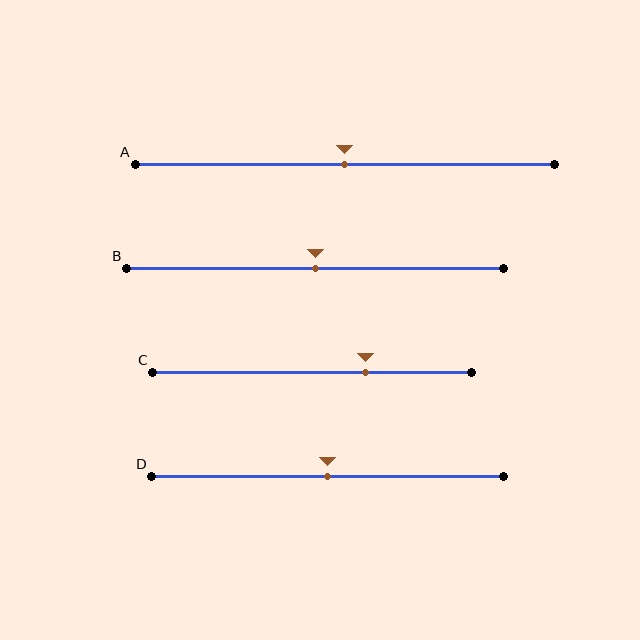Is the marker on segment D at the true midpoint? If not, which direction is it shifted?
Yes, the marker on segment D is at the true midpoint.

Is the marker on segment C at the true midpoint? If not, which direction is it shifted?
No, the marker on segment C is shifted to the right by about 17% of the segment length.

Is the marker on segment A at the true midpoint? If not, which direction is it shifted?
Yes, the marker on segment A is at the true midpoint.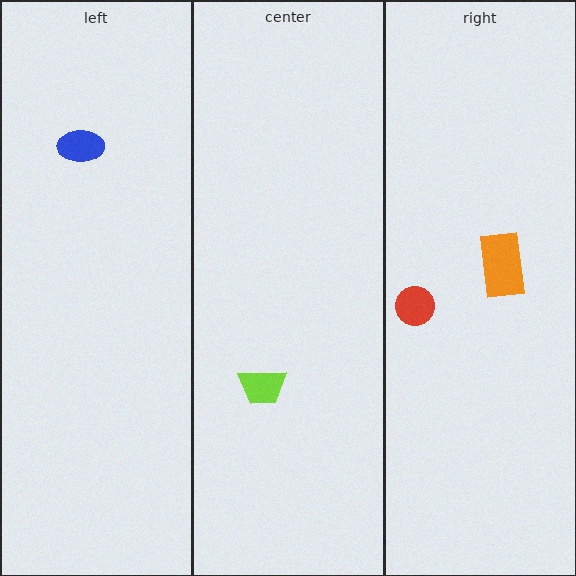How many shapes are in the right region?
2.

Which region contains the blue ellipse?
The left region.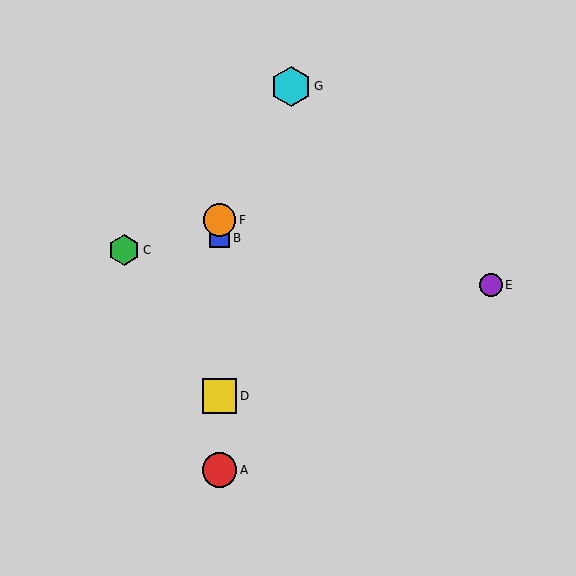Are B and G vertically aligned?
No, B is at x≈220 and G is at x≈291.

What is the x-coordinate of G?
Object G is at x≈291.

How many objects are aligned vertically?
4 objects (A, B, D, F) are aligned vertically.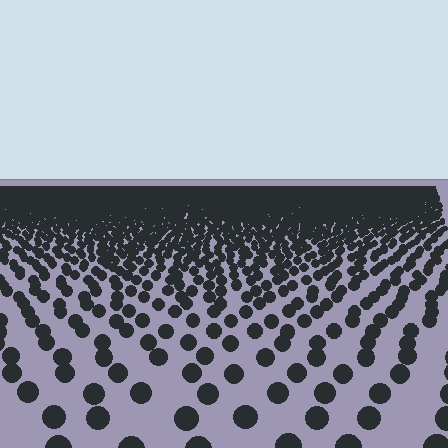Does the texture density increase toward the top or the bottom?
Density increases toward the top.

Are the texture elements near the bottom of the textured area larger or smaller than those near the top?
Larger. Near the bottom, elements are closer to the viewer and appear at a bigger on-screen size.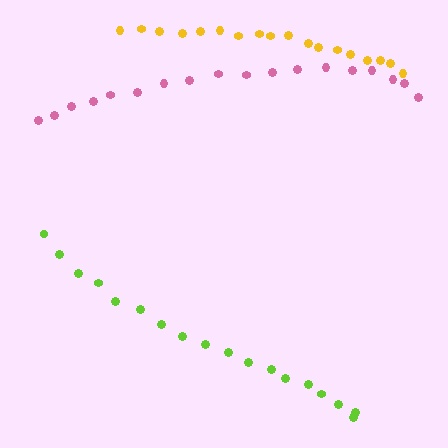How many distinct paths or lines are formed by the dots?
There are 3 distinct paths.